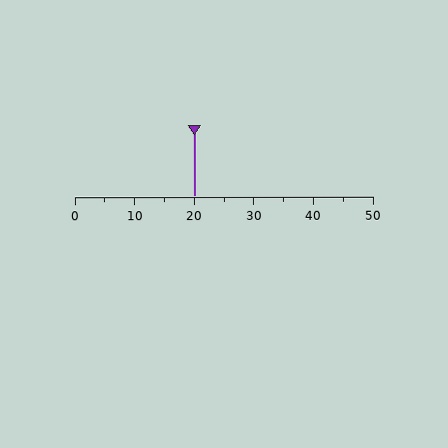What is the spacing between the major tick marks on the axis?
The major ticks are spaced 10 apart.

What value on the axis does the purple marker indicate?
The marker indicates approximately 20.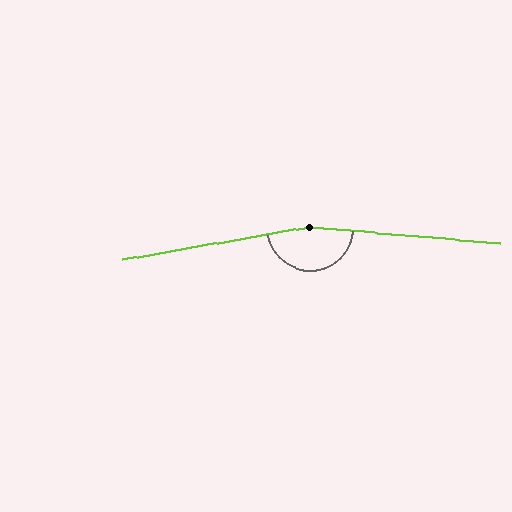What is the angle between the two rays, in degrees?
Approximately 166 degrees.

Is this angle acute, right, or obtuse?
It is obtuse.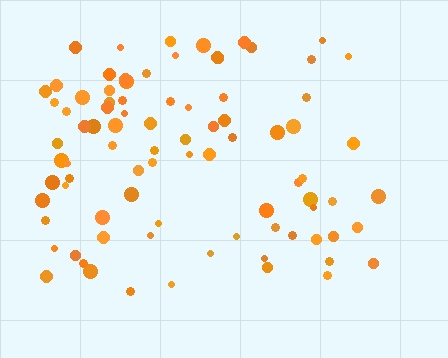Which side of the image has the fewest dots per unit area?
The right.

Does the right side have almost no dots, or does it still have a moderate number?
Still a moderate number, just noticeably fewer than the left.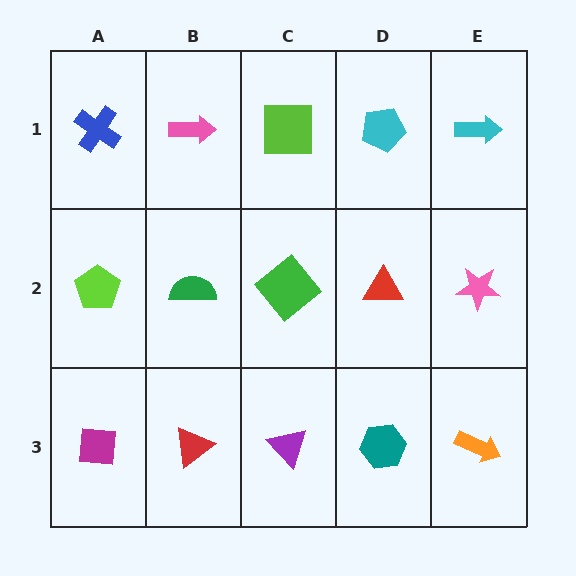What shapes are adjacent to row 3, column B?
A green semicircle (row 2, column B), a magenta square (row 3, column A), a purple triangle (row 3, column C).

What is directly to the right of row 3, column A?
A red triangle.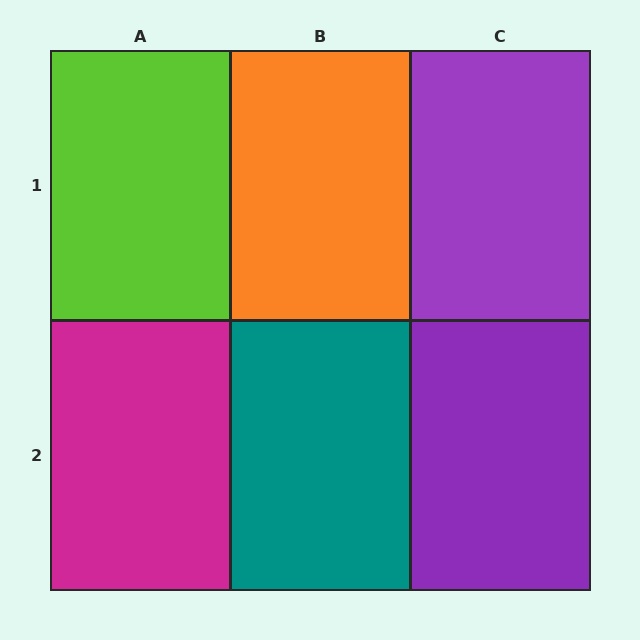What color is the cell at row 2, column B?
Teal.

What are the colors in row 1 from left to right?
Lime, orange, purple.